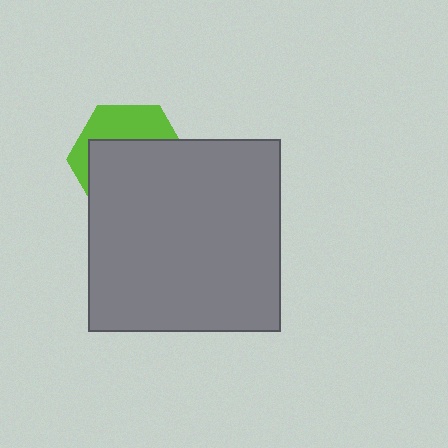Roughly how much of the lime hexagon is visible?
A small part of it is visible (roughly 35%).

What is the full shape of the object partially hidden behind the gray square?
The partially hidden object is a lime hexagon.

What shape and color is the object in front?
The object in front is a gray square.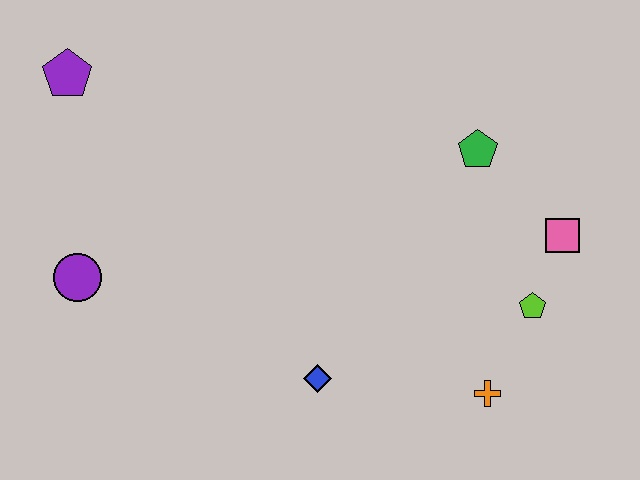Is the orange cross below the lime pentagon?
Yes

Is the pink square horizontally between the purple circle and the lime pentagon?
No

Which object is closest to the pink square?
The lime pentagon is closest to the pink square.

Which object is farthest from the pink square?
The purple pentagon is farthest from the pink square.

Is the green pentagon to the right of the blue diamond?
Yes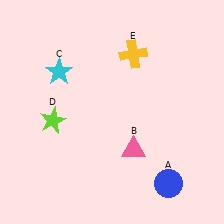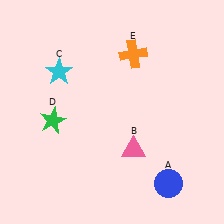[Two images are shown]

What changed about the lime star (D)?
In Image 1, D is lime. In Image 2, it changed to green.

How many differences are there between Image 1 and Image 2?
There are 2 differences between the two images.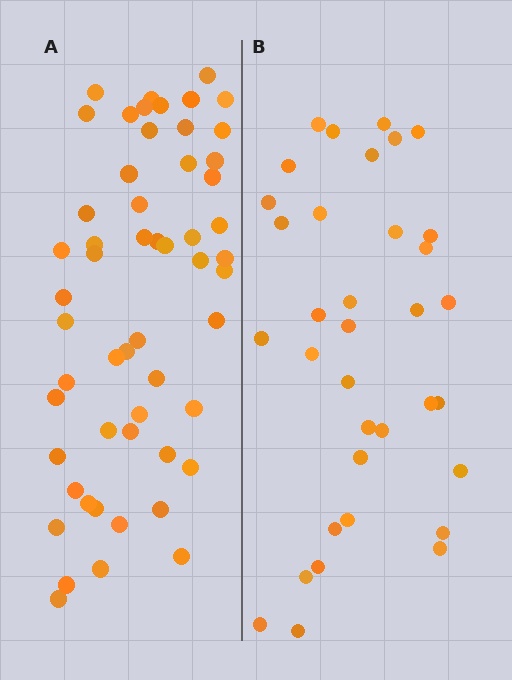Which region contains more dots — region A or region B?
Region A (the left region) has more dots.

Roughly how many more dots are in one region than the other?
Region A has approximately 20 more dots than region B.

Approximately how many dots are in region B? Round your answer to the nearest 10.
About 40 dots. (The exact count is 35, which rounds to 40.)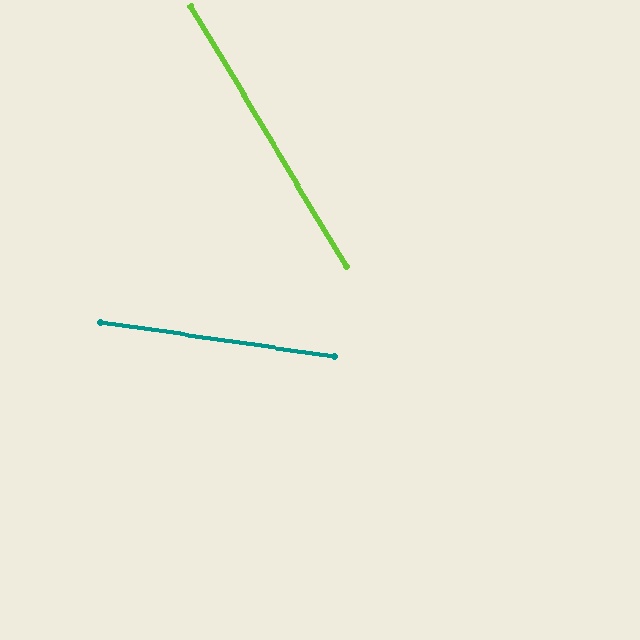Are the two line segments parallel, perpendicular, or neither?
Neither parallel nor perpendicular — they differ by about 51°.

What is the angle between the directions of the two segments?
Approximately 51 degrees.